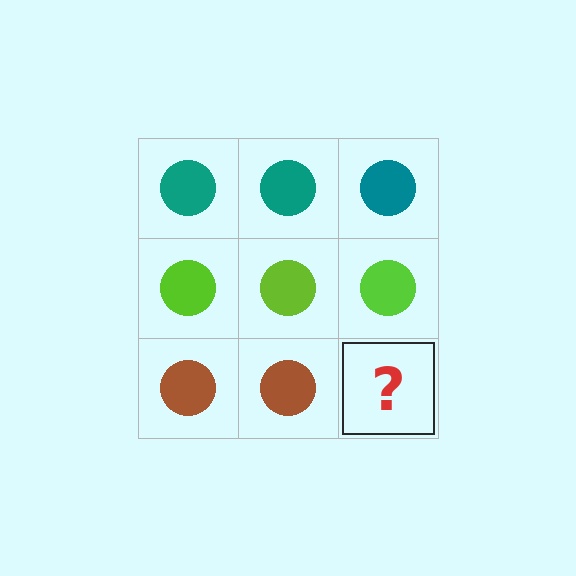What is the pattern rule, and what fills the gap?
The rule is that each row has a consistent color. The gap should be filled with a brown circle.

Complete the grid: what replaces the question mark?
The question mark should be replaced with a brown circle.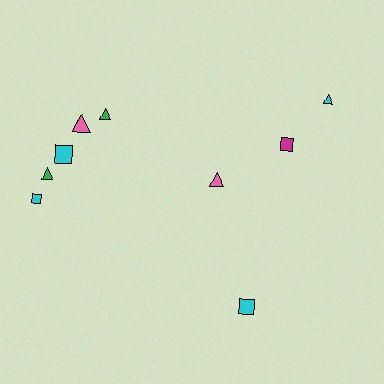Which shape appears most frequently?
Triangle, with 5 objects.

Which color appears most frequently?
Cyan, with 4 objects.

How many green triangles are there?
There are 2 green triangles.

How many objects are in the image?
There are 9 objects.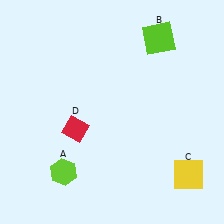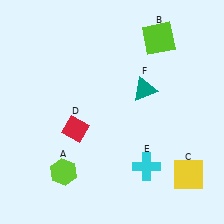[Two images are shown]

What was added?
A cyan cross (E), a teal triangle (F) were added in Image 2.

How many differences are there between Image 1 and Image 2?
There are 2 differences between the two images.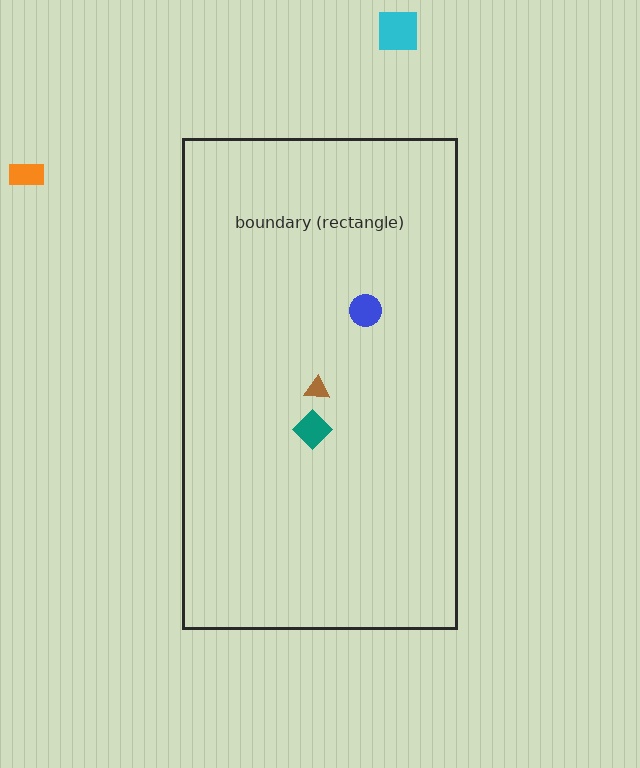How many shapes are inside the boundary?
3 inside, 2 outside.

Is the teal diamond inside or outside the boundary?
Inside.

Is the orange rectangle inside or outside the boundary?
Outside.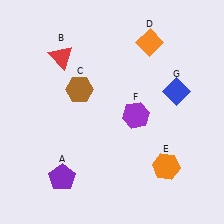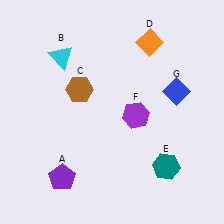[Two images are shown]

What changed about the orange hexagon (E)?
In Image 1, E is orange. In Image 2, it changed to teal.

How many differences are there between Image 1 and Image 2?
There are 2 differences between the two images.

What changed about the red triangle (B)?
In Image 1, B is red. In Image 2, it changed to cyan.